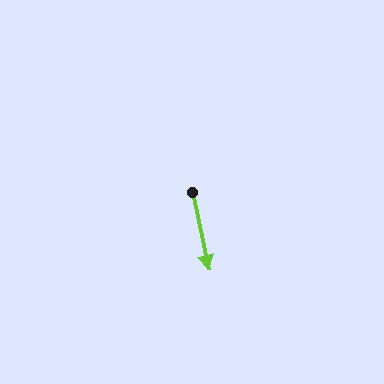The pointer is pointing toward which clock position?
Roughly 6 o'clock.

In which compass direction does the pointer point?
South.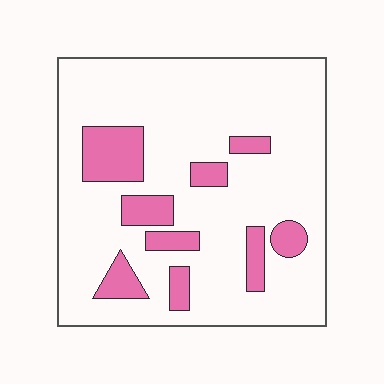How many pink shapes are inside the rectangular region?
9.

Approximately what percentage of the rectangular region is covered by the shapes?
Approximately 15%.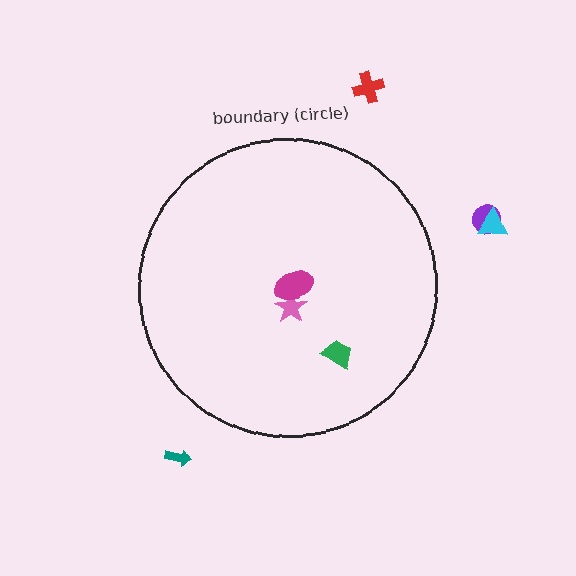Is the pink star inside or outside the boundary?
Inside.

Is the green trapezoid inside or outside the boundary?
Inside.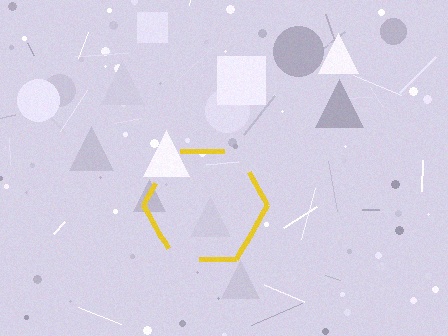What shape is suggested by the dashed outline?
The dashed outline suggests a hexagon.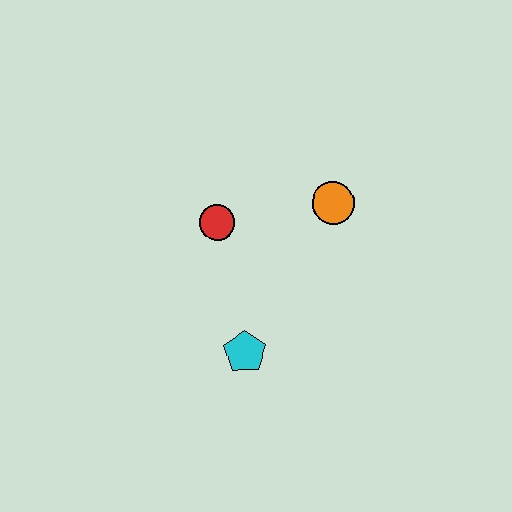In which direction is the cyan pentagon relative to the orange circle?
The cyan pentagon is below the orange circle.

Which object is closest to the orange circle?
The red circle is closest to the orange circle.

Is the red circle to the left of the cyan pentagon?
Yes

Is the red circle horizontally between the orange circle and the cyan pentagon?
No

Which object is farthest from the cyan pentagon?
The orange circle is farthest from the cyan pentagon.